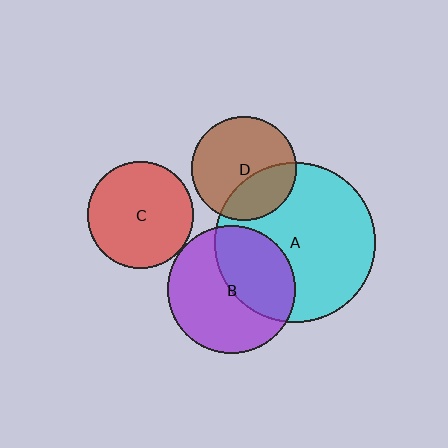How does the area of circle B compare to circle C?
Approximately 1.4 times.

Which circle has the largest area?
Circle A (cyan).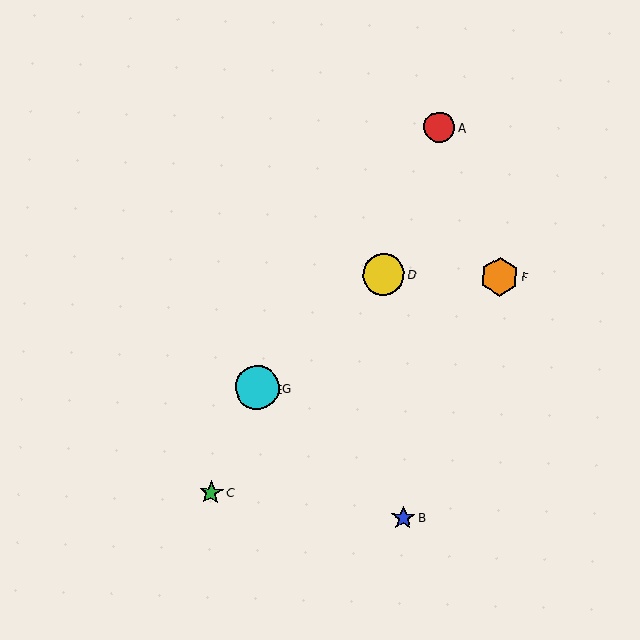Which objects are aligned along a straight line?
Objects D, E, G are aligned along a straight line.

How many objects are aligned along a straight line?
3 objects (D, E, G) are aligned along a straight line.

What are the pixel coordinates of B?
Object B is at (403, 518).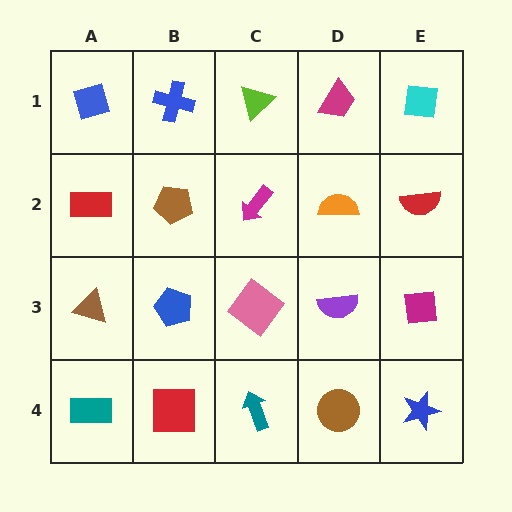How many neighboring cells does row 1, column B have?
3.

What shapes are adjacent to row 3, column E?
A red semicircle (row 2, column E), a blue star (row 4, column E), a purple semicircle (row 3, column D).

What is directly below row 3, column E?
A blue star.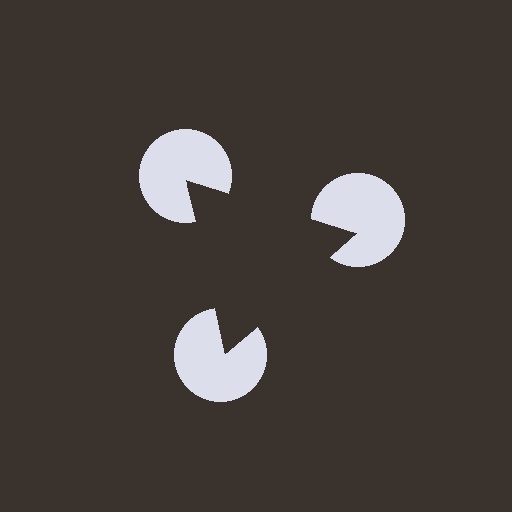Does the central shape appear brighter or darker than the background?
It typically appears slightly darker than the background, even though no actual brightness change is drawn.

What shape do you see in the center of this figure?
An illusory triangle — its edges are inferred from the aligned wedge cuts in the pac-man discs, not physically drawn.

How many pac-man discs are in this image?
There are 3 — one at each vertex of the illusory triangle.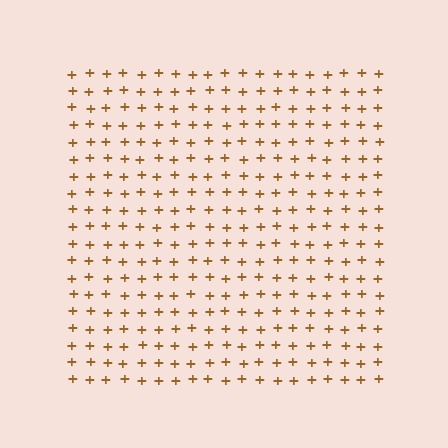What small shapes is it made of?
It is made of small plus signs.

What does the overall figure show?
The overall figure shows a square.